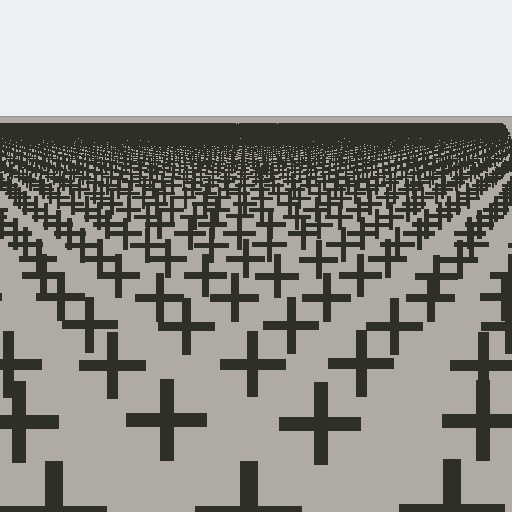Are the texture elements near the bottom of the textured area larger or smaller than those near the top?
Larger. Near the bottom, elements are closer to the viewer and appear at a bigger on-screen size.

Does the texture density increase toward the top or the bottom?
Density increases toward the top.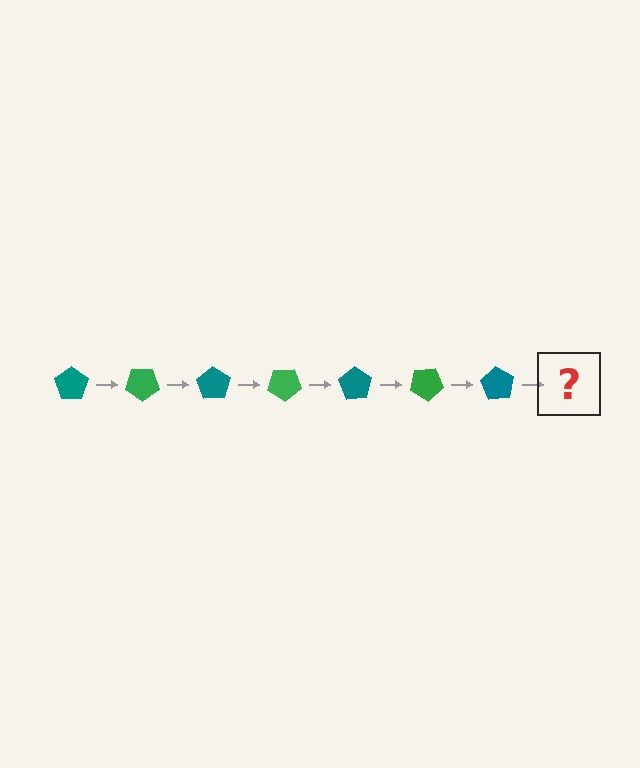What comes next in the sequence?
The next element should be a green pentagon, rotated 245 degrees from the start.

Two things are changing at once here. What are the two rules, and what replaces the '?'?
The two rules are that it rotates 35 degrees each step and the color cycles through teal and green. The '?' should be a green pentagon, rotated 245 degrees from the start.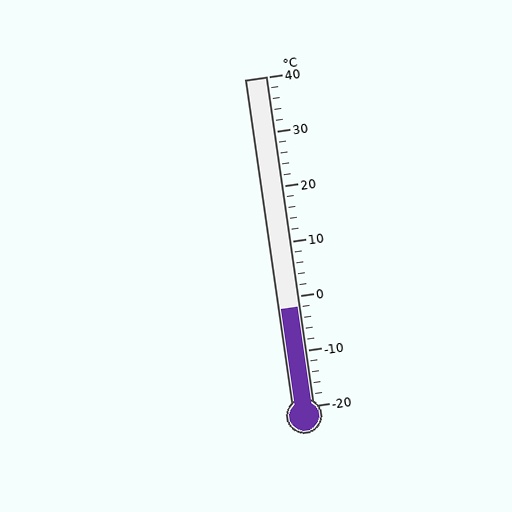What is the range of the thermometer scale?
The thermometer scale ranges from -20°C to 40°C.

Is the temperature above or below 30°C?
The temperature is below 30°C.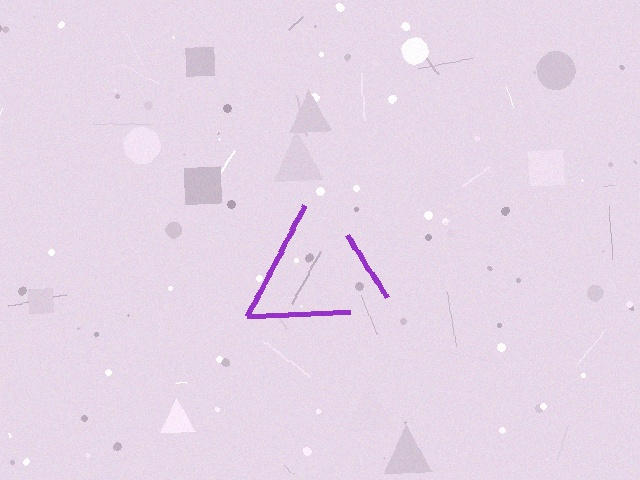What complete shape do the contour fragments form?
The contour fragments form a triangle.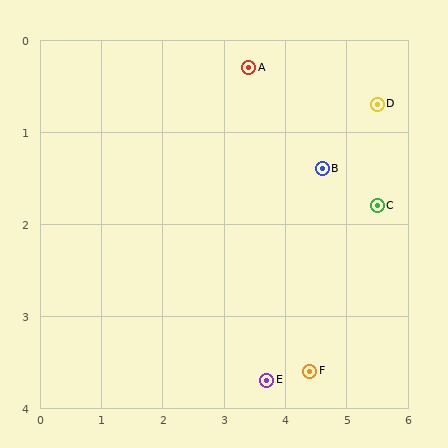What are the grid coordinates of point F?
Point F is at approximately (4.4, 3.6).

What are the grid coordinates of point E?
Point E is at approximately (3.7, 3.7).